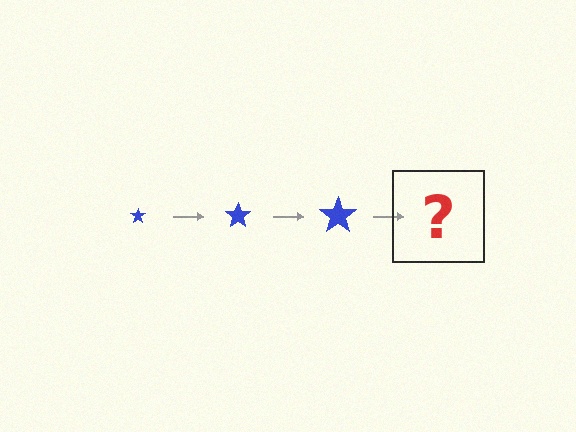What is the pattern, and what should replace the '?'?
The pattern is that the star gets progressively larger each step. The '?' should be a blue star, larger than the previous one.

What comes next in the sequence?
The next element should be a blue star, larger than the previous one.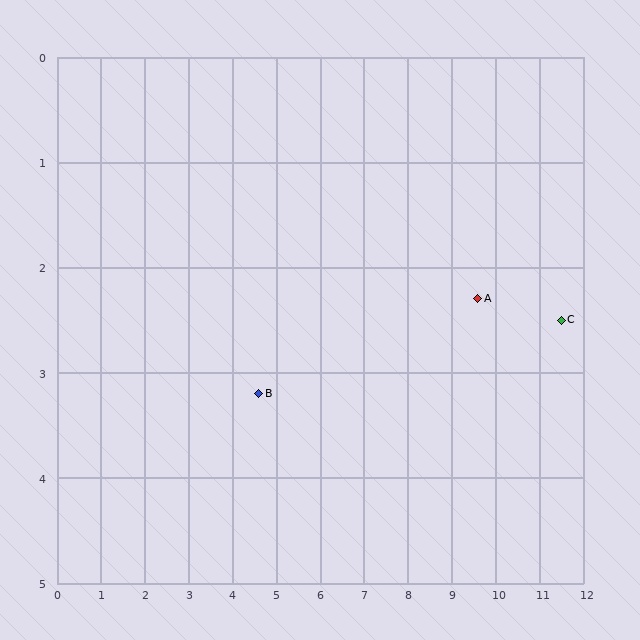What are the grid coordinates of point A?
Point A is at approximately (9.6, 2.3).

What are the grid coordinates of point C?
Point C is at approximately (11.5, 2.5).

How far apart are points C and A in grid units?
Points C and A are about 1.9 grid units apart.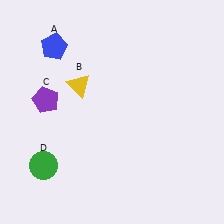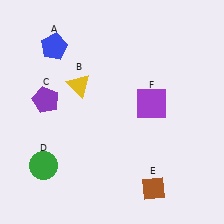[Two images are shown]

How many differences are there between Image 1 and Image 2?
There are 2 differences between the two images.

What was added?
A brown diamond (E), a purple square (F) were added in Image 2.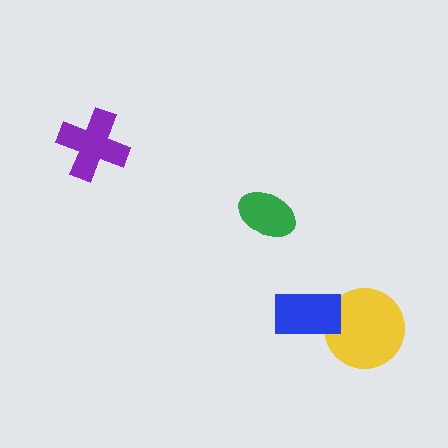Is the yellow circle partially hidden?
Yes, it is partially covered by another shape.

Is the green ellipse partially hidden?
No, no other shape covers it.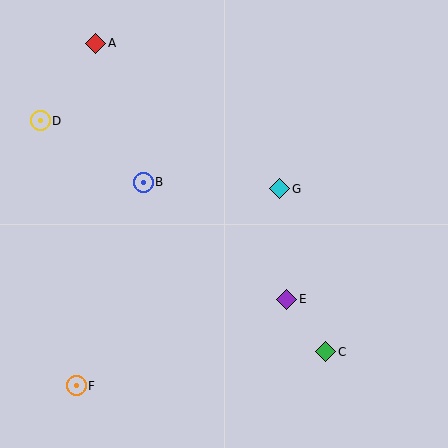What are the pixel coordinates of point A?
Point A is at (96, 43).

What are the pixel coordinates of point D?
Point D is at (40, 121).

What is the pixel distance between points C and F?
The distance between C and F is 252 pixels.